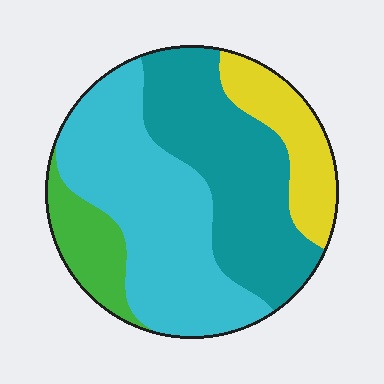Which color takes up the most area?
Cyan, at roughly 40%.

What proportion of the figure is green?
Green covers 11% of the figure.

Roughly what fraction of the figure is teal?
Teal covers about 35% of the figure.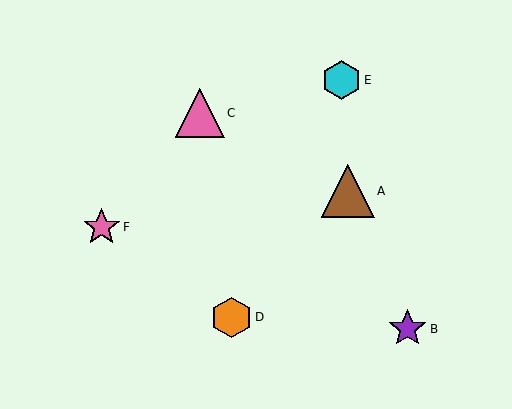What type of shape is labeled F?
Shape F is a pink star.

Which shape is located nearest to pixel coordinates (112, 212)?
The pink star (labeled F) at (102, 227) is nearest to that location.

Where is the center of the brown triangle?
The center of the brown triangle is at (348, 191).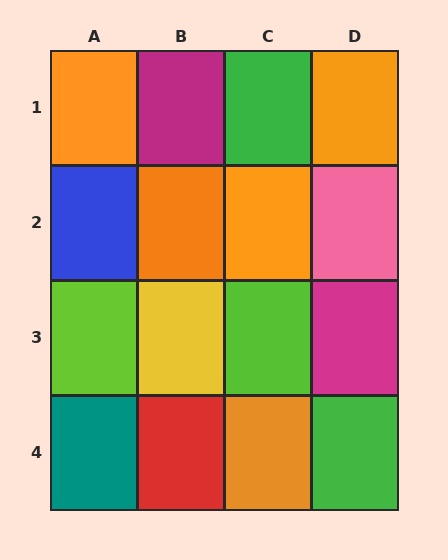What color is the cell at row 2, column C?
Orange.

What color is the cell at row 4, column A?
Teal.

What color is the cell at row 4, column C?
Orange.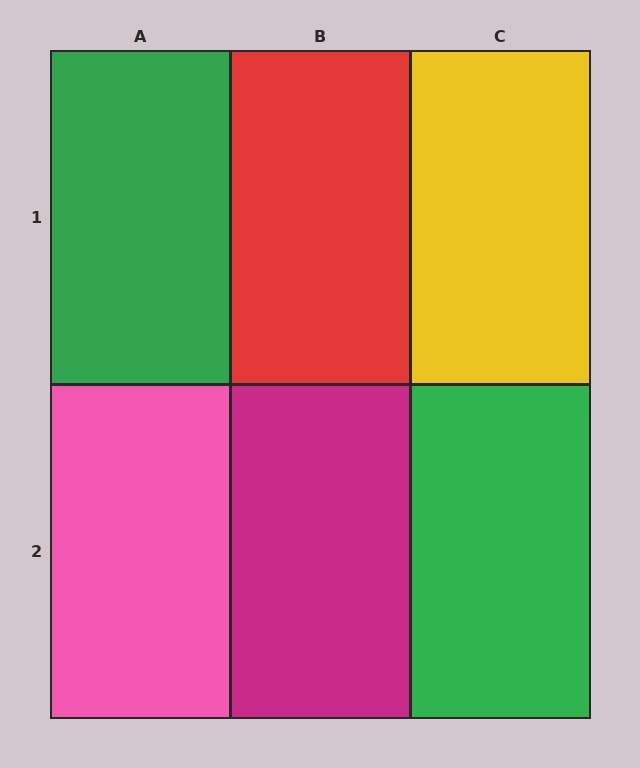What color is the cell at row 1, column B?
Red.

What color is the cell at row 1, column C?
Yellow.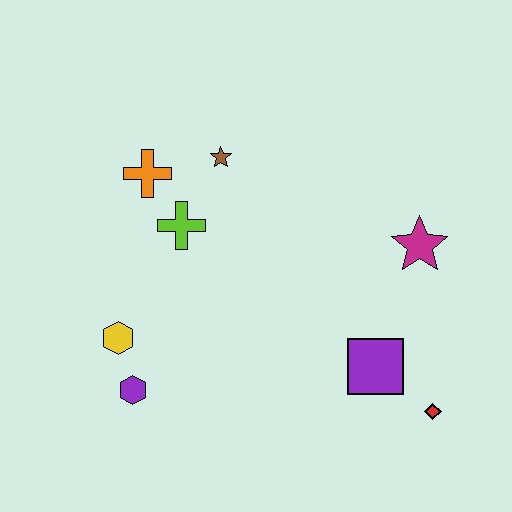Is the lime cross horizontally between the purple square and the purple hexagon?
Yes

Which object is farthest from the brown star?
The red diamond is farthest from the brown star.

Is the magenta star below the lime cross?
Yes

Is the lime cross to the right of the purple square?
No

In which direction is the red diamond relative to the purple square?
The red diamond is to the right of the purple square.